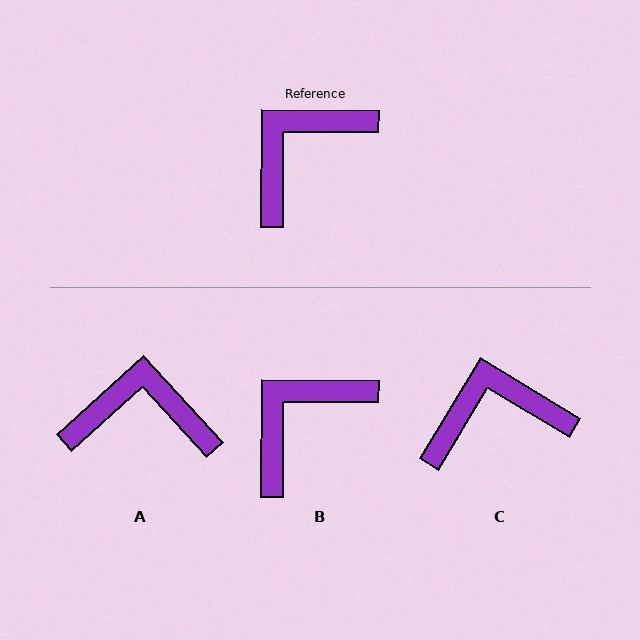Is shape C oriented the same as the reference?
No, it is off by about 31 degrees.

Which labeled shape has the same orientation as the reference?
B.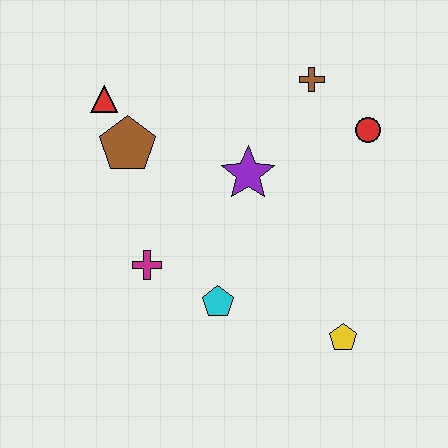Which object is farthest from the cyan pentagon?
The brown cross is farthest from the cyan pentagon.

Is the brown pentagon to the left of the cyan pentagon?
Yes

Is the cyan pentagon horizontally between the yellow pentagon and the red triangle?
Yes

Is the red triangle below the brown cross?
Yes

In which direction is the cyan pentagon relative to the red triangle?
The cyan pentagon is below the red triangle.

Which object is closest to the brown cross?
The red circle is closest to the brown cross.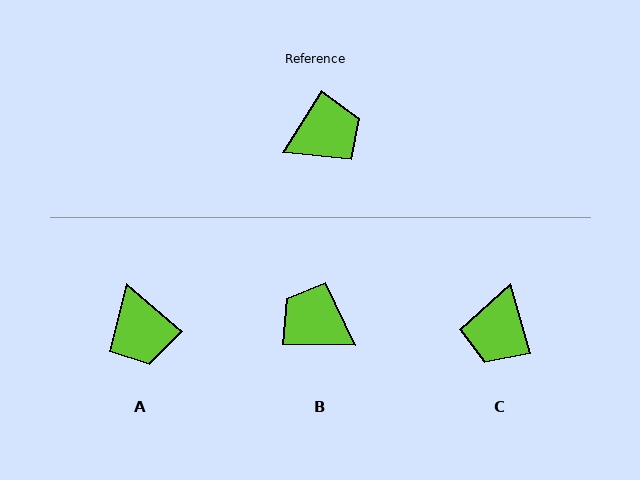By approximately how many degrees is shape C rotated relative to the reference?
Approximately 132 degrees clockwise.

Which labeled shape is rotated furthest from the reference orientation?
C, about 132 degrees away.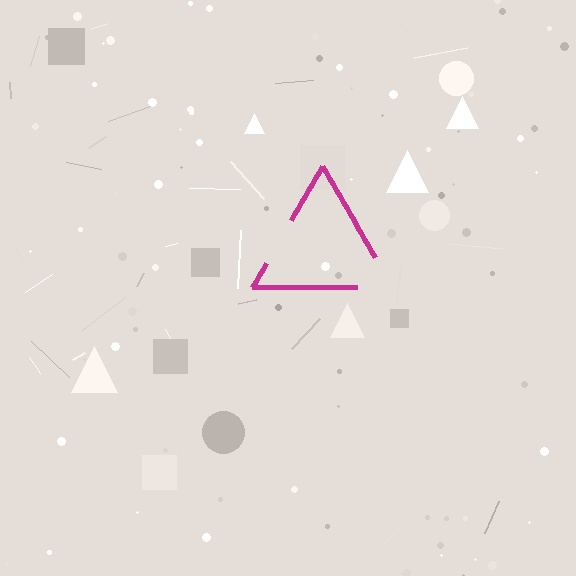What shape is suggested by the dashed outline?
The dashed outline suggests a triangle.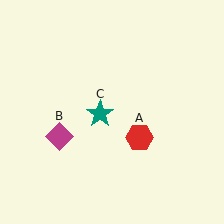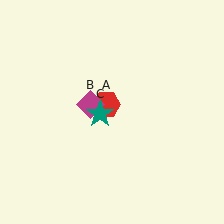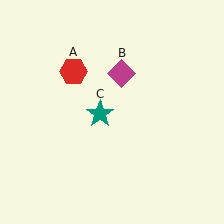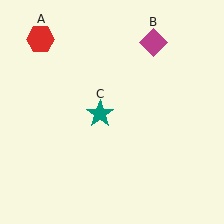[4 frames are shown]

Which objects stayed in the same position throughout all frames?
Teal star (object C) remained stationary.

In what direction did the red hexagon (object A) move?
The red hexagon (object A) moved up and to the left.